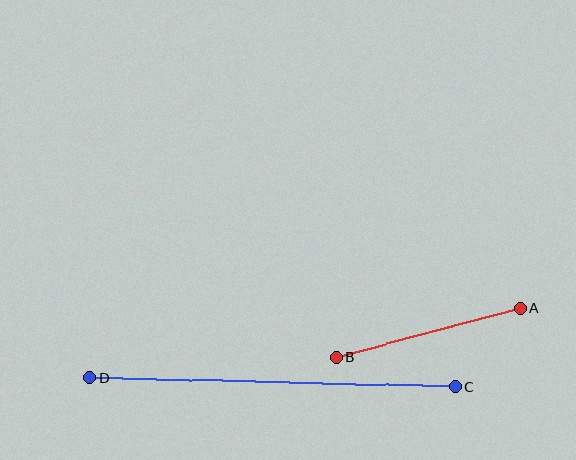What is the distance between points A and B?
The distance is approximately 191 pixels.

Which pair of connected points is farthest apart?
Points C and D are farthest apart.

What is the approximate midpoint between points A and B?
The midpoint is at approximately (428, 332) pixels.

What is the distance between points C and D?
The distance is approximately 366 pixels.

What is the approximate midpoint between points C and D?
The midpoint is at approximately (272, 382) pixels.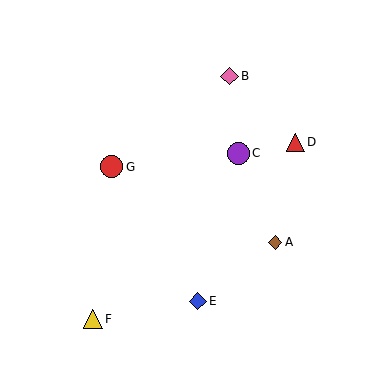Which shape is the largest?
The red circle (labeled G) is the largest.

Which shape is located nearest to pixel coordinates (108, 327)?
The yellow triangle (labeled F) at (93, 319) is nearest to that location.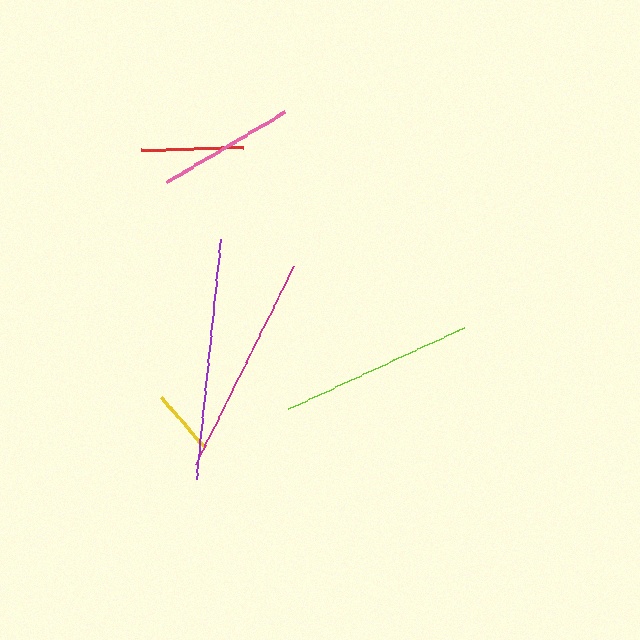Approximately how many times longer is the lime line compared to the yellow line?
The lime line is approximately 2.9 times the length of the yellow line.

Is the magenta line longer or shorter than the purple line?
The purple line is longer than the magenta line.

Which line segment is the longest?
The purple line is the longest at approximately 242 pixels.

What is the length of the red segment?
The red segment is approximately 102 pixels long.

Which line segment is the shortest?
The yellow line is the shortest at approximately 67 pixels.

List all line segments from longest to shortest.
From longest to shortest: purple, magenta, lime, pink, red, yellow.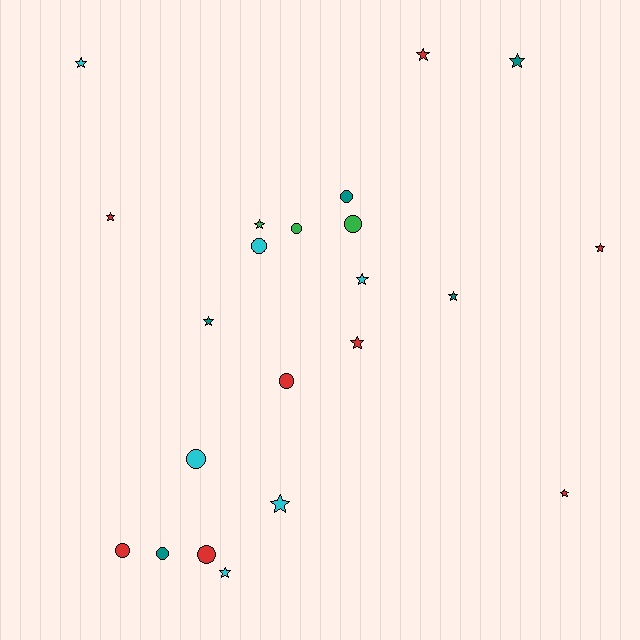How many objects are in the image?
There are 22 objects.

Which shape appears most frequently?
Star, with 13 objects.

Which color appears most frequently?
Red, with 8 objects.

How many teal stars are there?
There are 3 teal stars.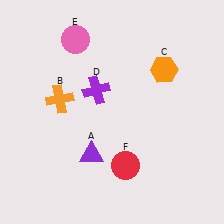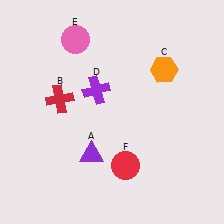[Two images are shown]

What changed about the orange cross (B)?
In Image 1, B is orange. In Image 2, it changed to red.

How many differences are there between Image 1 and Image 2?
There is 1 difference between the two images.